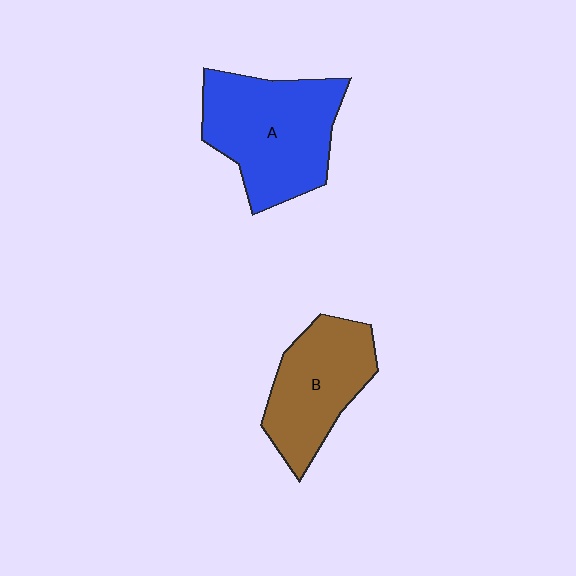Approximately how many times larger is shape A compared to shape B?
Approximately 1.3 times.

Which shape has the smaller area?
Shape B (brown).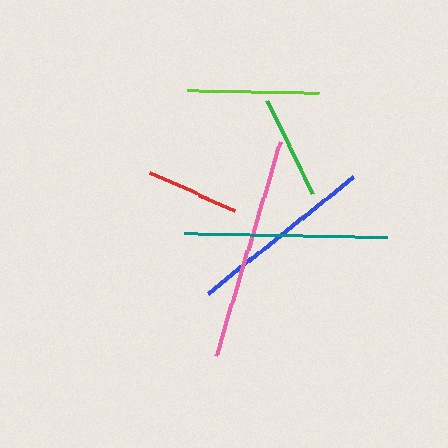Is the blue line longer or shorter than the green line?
The blue line is longer than the green line.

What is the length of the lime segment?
The lime segment is approximately 132 pixels long.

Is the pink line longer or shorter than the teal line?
The pink line is longer than the teal line.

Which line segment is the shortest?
The red line is the shortest at approximately 93 pixels.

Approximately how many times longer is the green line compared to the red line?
The green line is approximately 1.1 times the length of the red line.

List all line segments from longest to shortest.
From longest to shortest: pink, teal, blue, lime, green, red.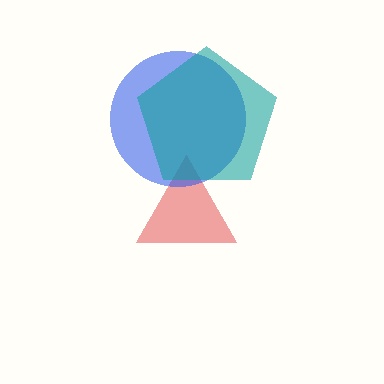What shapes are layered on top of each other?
The layered shapes are: a red triangle, a blue circle, a teal pentagon.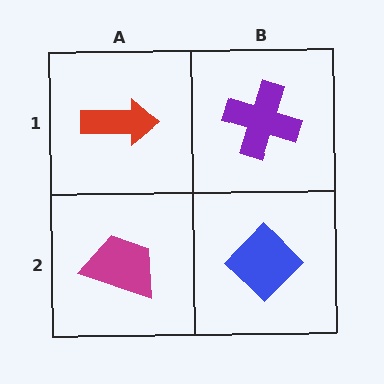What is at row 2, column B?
A blue diamond.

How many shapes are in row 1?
2 shapes.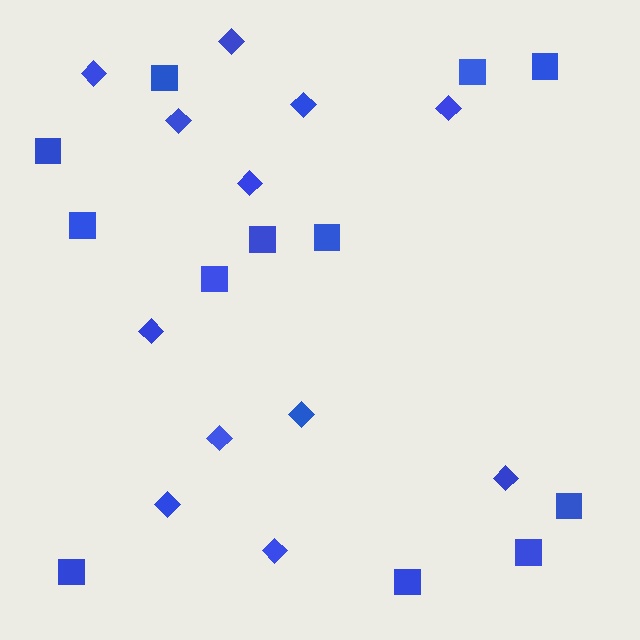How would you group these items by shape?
There are 2 groups: one group of diamonds (12) and one group of squares (12).